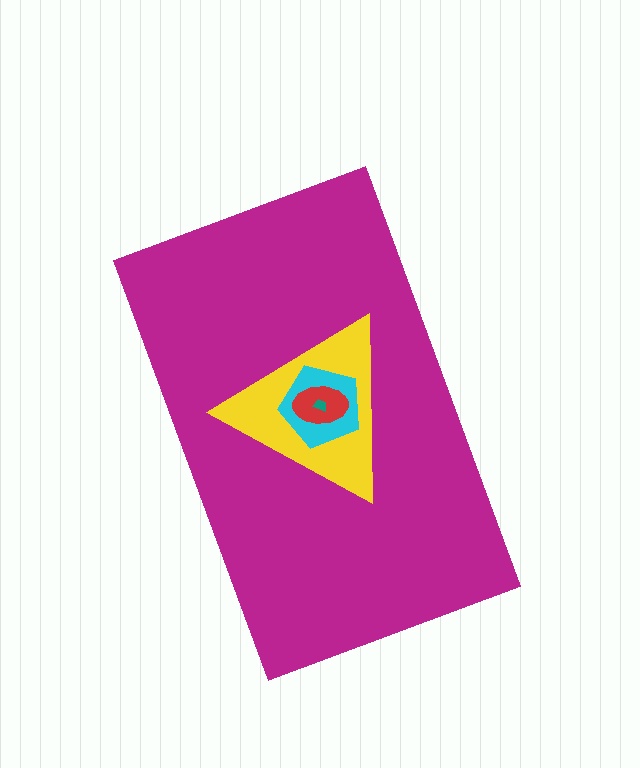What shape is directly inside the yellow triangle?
The cyan pentagon.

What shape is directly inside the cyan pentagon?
The red ellipse.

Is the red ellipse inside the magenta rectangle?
Yes.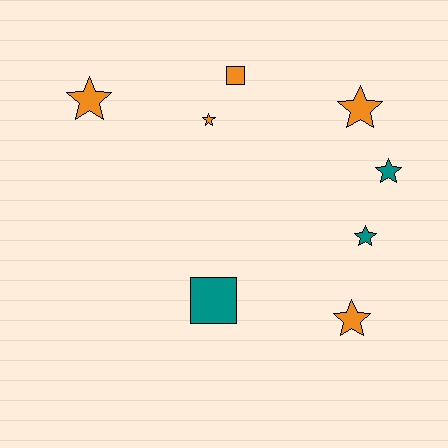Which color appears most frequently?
Orange, with 5 objects.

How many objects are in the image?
There are 8 objects.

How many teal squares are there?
There is 1 teal square.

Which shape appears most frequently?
Star, with 6 objects.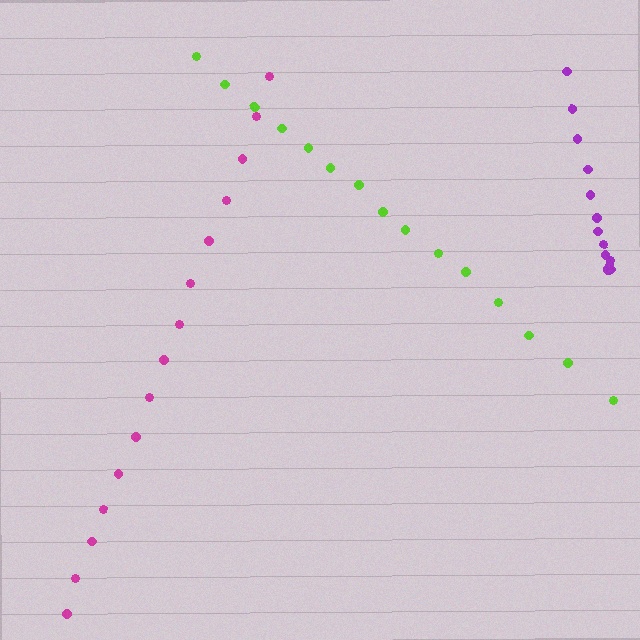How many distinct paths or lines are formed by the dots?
There are 3 distinct paths.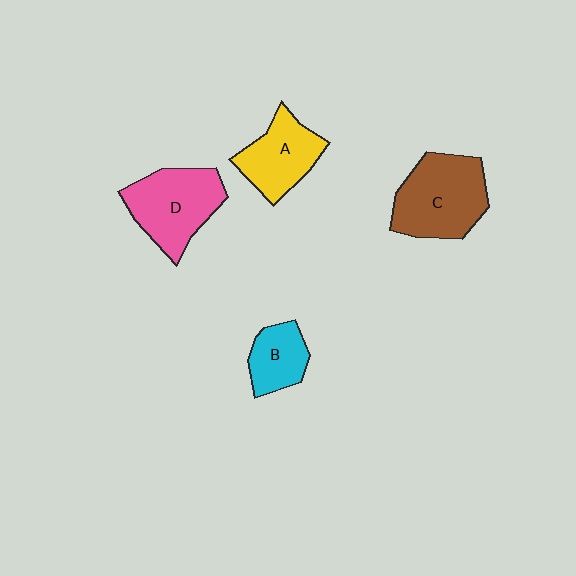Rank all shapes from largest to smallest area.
From largest to smallest: C (brown), D (pink), A (yellow), B (cyan).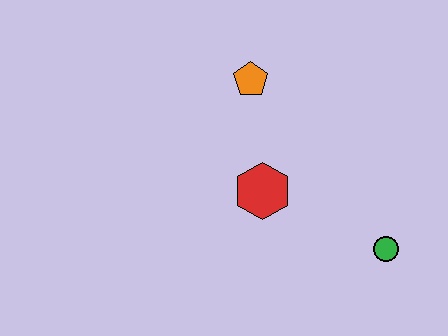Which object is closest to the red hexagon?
The orange pentagon is closest to the red hexagon.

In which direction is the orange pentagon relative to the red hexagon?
The orange pentagon is above the red hexagon.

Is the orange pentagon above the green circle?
Yes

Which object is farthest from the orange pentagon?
The green circle is farthest from the orange pentagon.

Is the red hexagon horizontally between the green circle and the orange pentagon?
Yes